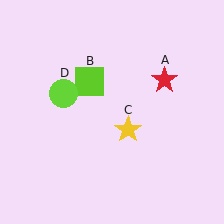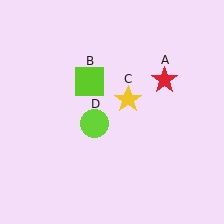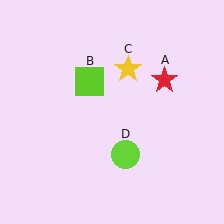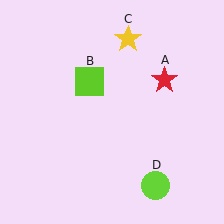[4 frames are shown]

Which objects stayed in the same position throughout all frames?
Red star (object A) and lime square (object B) remained stationary.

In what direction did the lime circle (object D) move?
The lime circle (object D) moved down and to the right.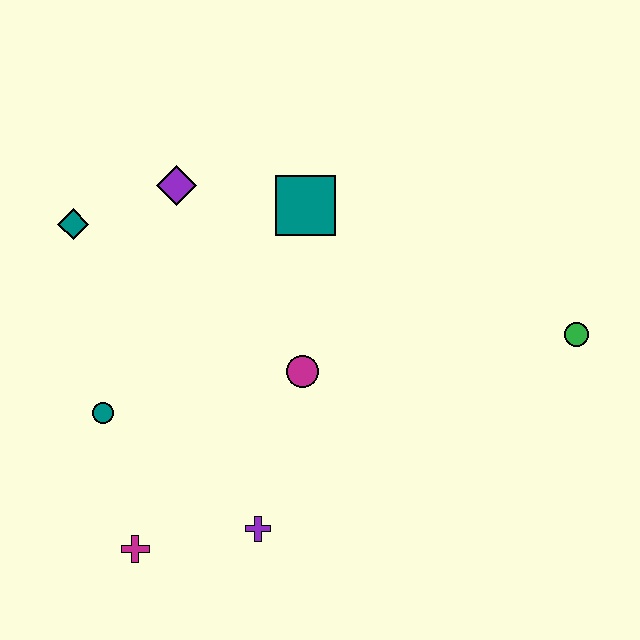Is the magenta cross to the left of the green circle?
Yes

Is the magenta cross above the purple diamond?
No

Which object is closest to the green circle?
The magenta circle is closest to the green circle.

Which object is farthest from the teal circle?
The green circle is farthest from the teal circle.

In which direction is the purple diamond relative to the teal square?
The purple diamond is to the left of the teal square.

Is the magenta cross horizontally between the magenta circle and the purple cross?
No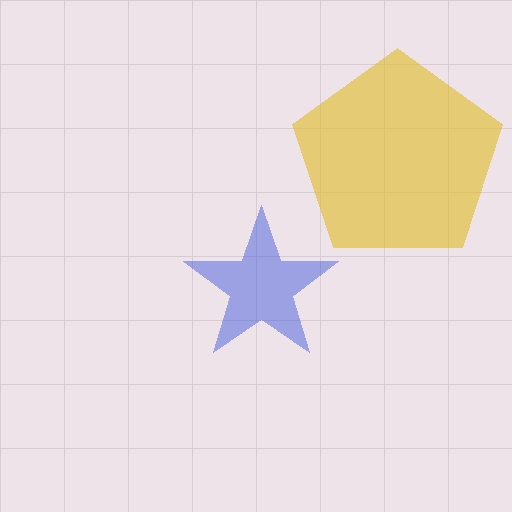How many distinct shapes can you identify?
There are 2 distinct shapes: a yellow pentagon, a blue star.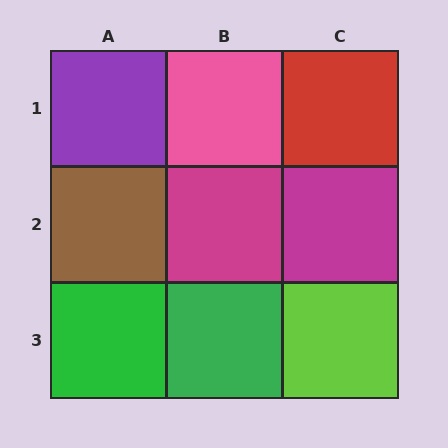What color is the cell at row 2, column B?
Magenta.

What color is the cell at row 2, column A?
Brown.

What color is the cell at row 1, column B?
Pink.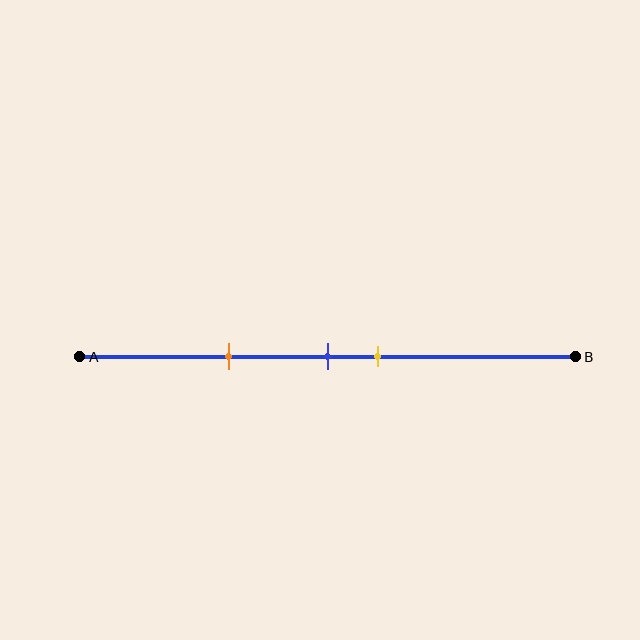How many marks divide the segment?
There are 3 marks dividing the segment.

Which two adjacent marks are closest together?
The blue and yellow marks are the closest adjacent pair.